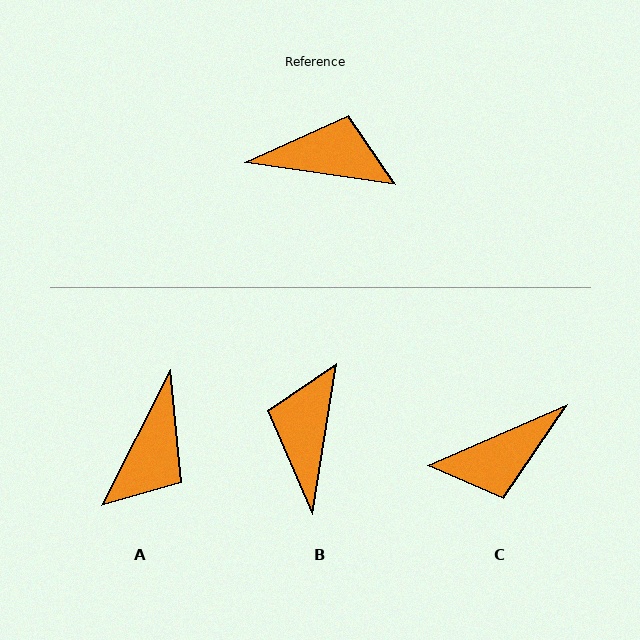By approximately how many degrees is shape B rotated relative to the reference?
Approximately 89 degrees counter-clockwise.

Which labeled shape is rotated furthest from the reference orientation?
C, about 148 degrees away.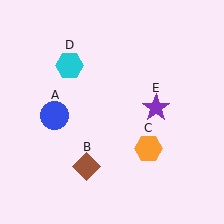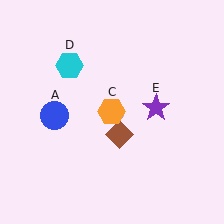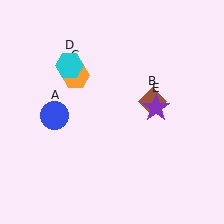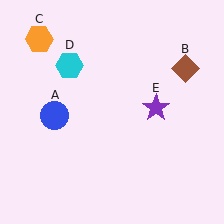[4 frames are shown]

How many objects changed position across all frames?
2 objects changed position: brown diamond (object B), orange hexagon (object C).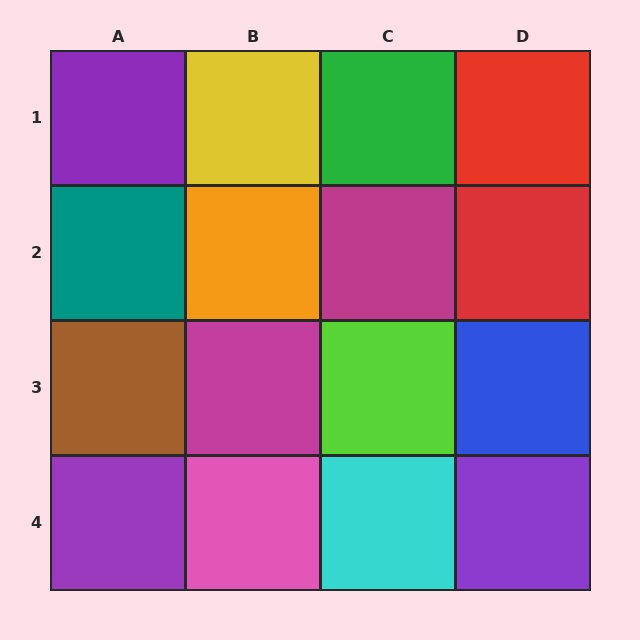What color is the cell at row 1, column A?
Purple.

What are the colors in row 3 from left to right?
Brown, magenta, lime, blue.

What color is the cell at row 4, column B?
Pink.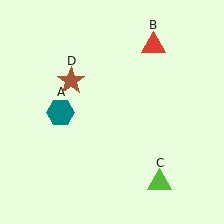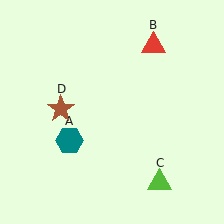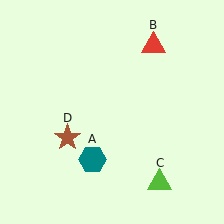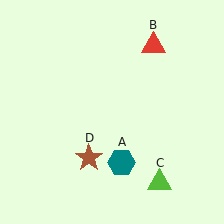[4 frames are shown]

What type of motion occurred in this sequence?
The teal hexagon (object A), brown star (object D) rotated counterclockwise around the center of the scene.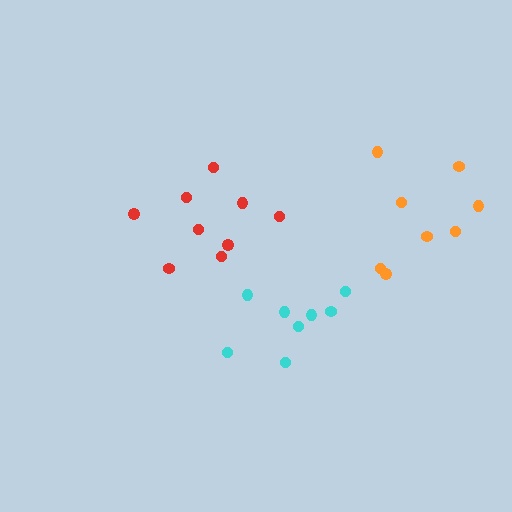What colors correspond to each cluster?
The clusters are colored: red, orange, cyan.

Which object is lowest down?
The cyan cluster is bottommost.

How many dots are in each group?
Group 1: 9 dots, Group 2: 8 dots, Group 3: 8 dots (25 total).